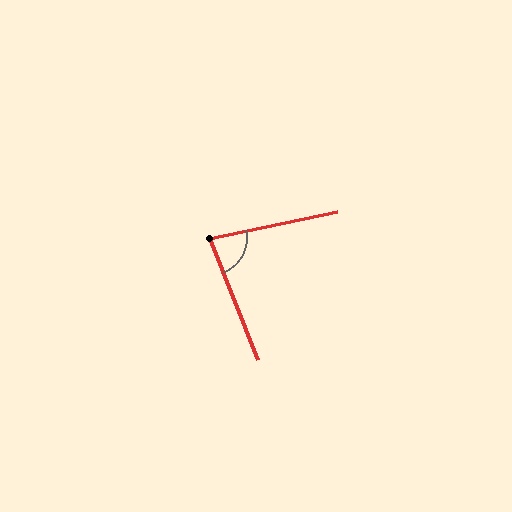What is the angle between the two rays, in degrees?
Approximately 80 degrees.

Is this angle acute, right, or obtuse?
It is acute.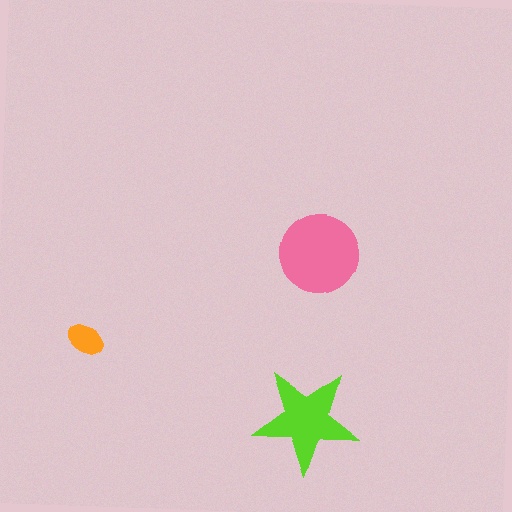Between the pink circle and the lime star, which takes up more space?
The pink circle.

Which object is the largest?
The pink circle.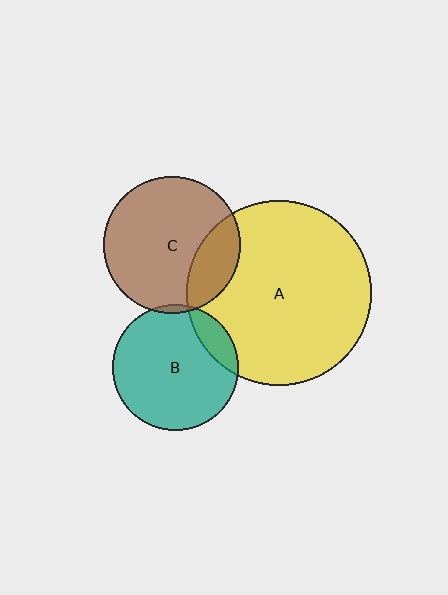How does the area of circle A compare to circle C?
Approximately 1.8 times.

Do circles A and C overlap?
Yes.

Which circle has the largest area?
Circle A (yellow).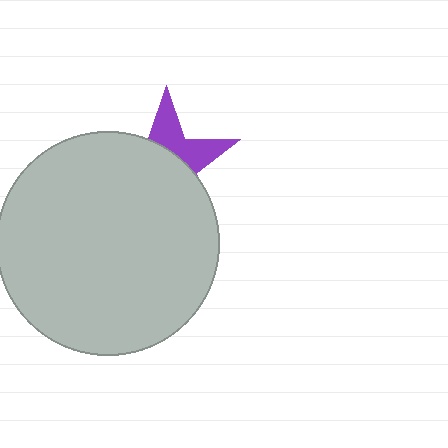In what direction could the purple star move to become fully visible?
The purple star could move up. That would shift it out from behind the light gray circle entirely.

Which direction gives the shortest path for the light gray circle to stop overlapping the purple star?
Moving down gives the shortest separation.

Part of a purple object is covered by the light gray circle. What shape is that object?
It is a star.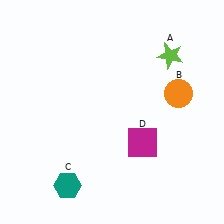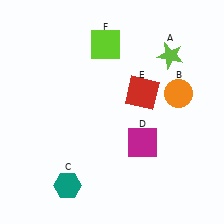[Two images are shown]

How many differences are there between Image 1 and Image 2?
There are 2 differences between the two images.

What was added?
A red square (E), a lime square (F) were added in Image 2.